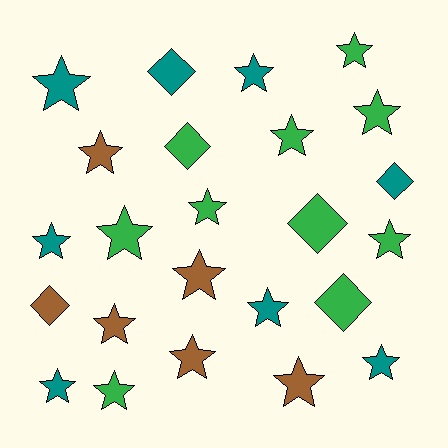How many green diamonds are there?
There are 3 green diamonds.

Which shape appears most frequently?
Star, with 18 objects.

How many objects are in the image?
There are 24 objects.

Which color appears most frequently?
Green, with 10 objects.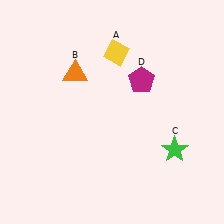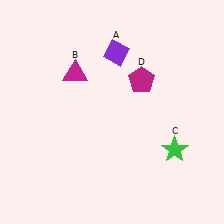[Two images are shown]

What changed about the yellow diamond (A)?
In Image 1, A is yellow. In Image 2, it changed to purple.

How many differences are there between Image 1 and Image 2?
There are 2 differences between the two images.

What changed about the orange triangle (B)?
In Image 1, B is orange. In Image 2, it changed to magenta.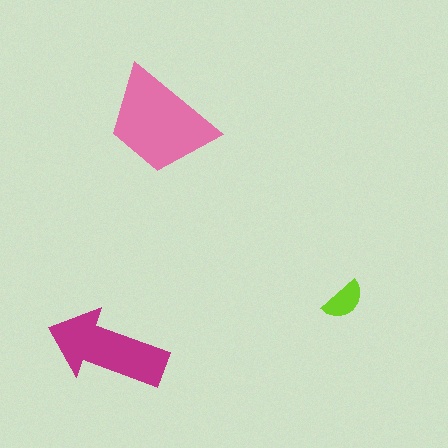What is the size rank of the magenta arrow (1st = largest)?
2nd.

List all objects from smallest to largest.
The lime semicircle, the magenta arrow, the pink trapezoid.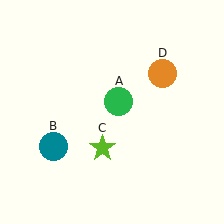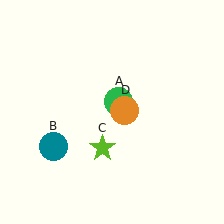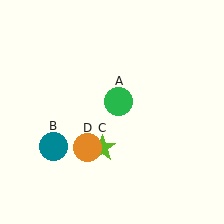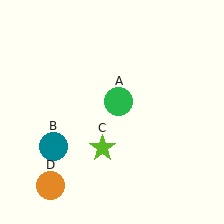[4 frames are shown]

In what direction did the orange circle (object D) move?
The orange circle (object D) moved down and to the left.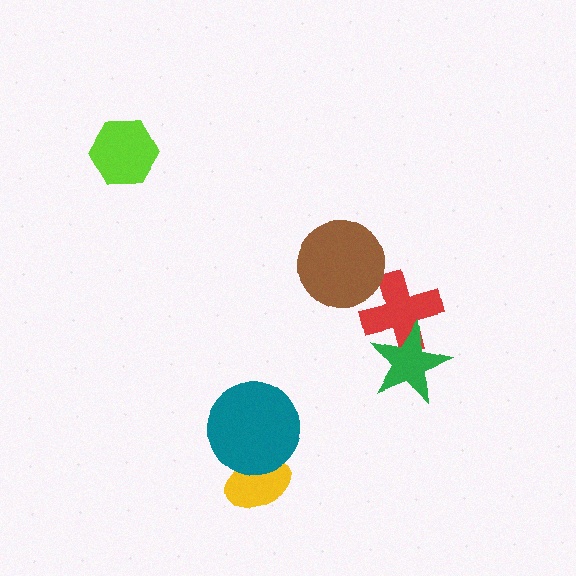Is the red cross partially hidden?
Yes, it is partially covered by another shape.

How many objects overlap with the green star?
1 object overlaps with the green star.